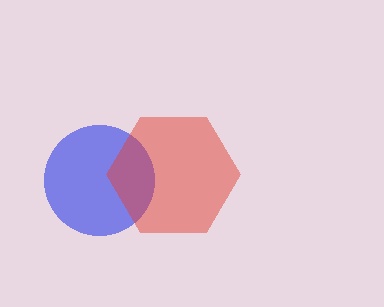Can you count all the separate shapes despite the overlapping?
Yes, there are 2 separate shapes.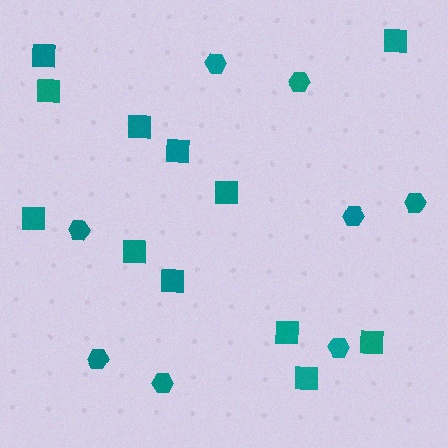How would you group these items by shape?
There are 2 groups: one group of hexagons (8) and one group of squares (12).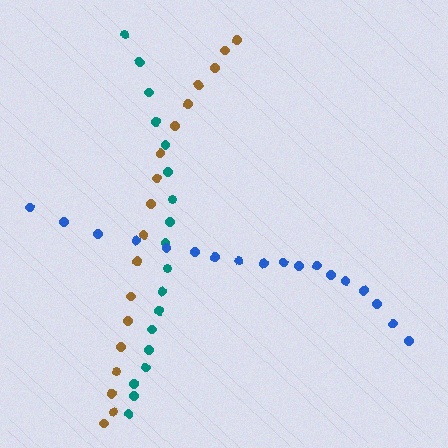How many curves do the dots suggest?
There are 3 distinct paths.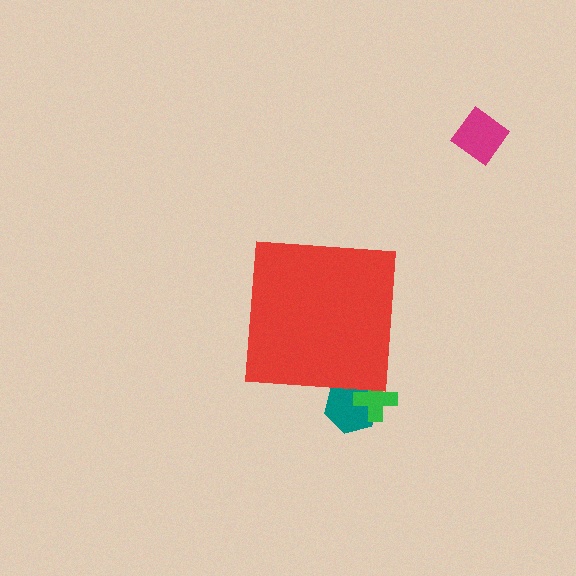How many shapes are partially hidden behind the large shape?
2 shapes are partially hidden.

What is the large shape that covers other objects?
A red square.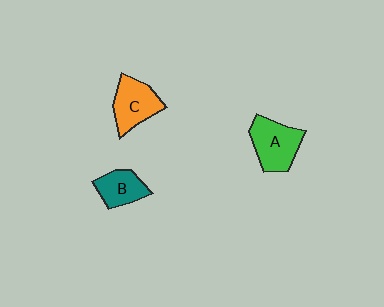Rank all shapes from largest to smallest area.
From largest to smallest: A (green), C (orange), B (teal).